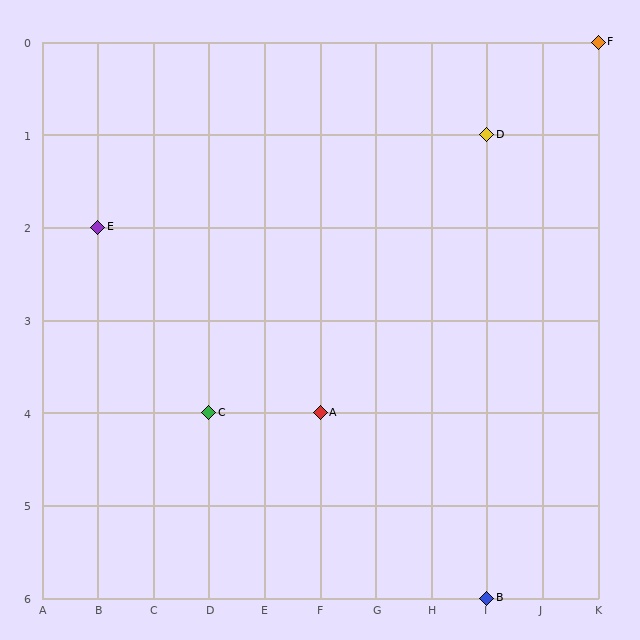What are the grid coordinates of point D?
Point D is at grid coordinates (I, 1).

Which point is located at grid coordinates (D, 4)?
Point C is at (D, 4).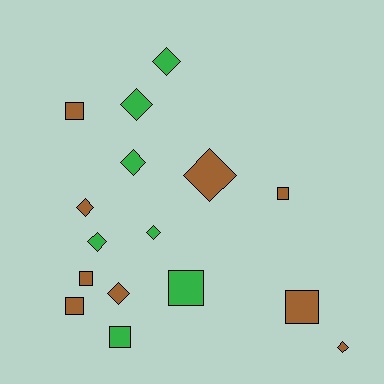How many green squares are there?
There are 2 green squares.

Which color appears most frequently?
Brown, with 9 objects.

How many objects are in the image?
There are 16 objects.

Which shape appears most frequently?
Diamond, with 9 objects.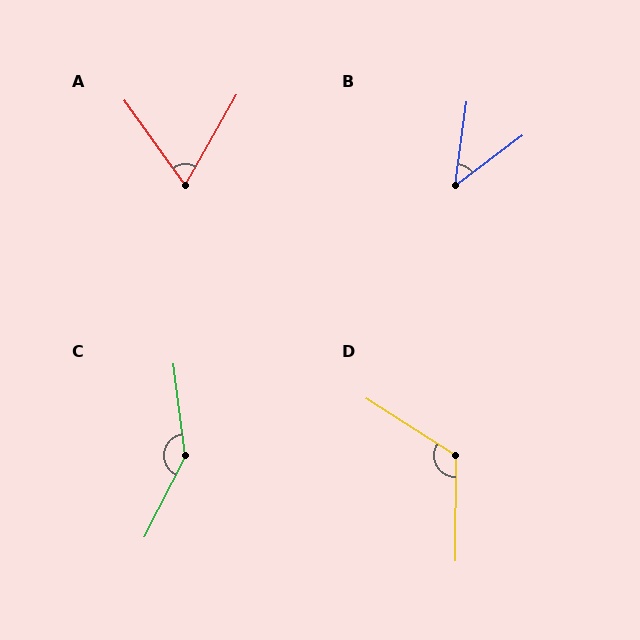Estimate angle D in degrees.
Approximately 123 degrees.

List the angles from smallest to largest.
B (45°), A (65°), D (123°), C (146°).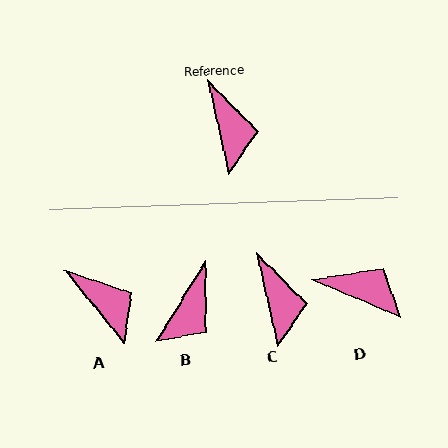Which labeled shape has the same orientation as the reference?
C.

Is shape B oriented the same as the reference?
No, it is off by about 44 degrees.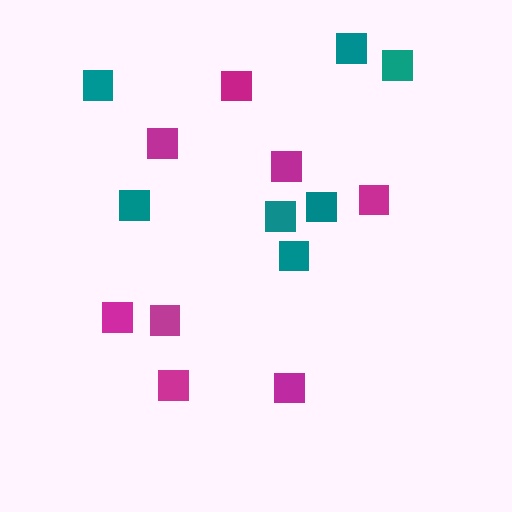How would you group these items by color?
There are 2 groups: one group of teal squares (7) and one group of magenta squares (8).